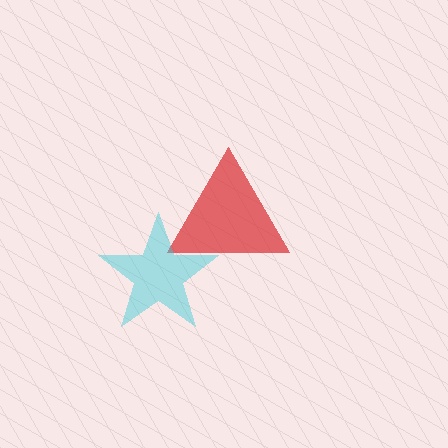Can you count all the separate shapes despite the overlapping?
Yes, there are 2 separate shapes.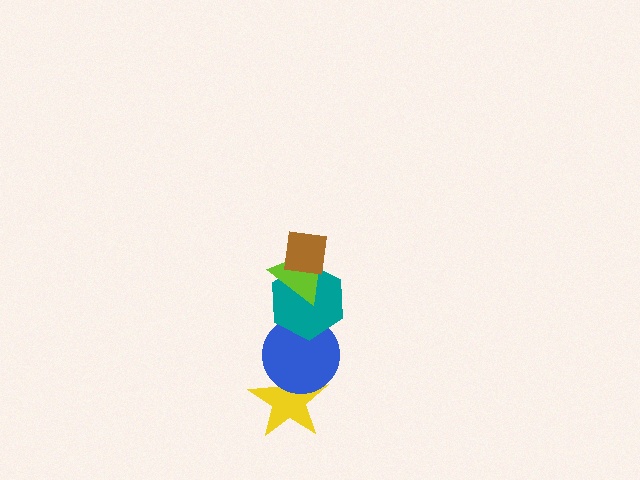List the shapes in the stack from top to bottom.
From top to bottom: the brown square, the lime triangle, the teal hexagon, the blue circle, the yellow star.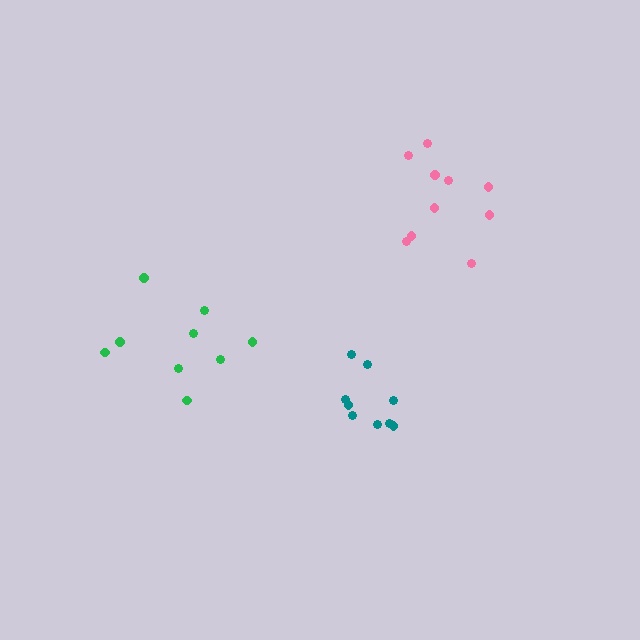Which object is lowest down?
The teal cluster is bottommost.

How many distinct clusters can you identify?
There are 3 distinct clusters.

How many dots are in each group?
Group 1: 9 dots, Group 2: 10 dots, Group 3: 9 dots (28 total).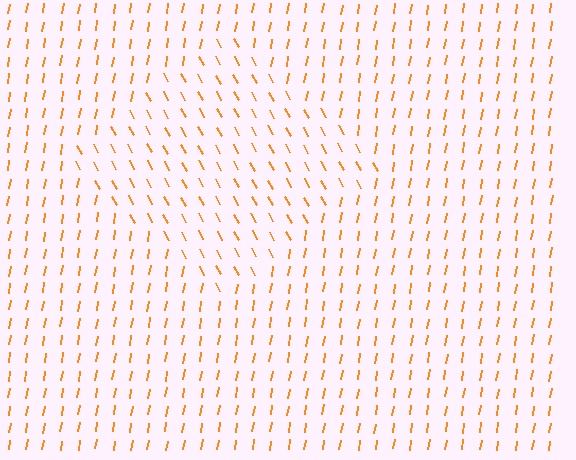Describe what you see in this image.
The image is filled with small orange line segments. A diamond region in the image has lines oriented differently from the surrounding lines, creating a visible texture boundary.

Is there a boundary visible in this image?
Yes, there is a texture boundary formed by a change in line orientation.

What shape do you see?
I see a diamond.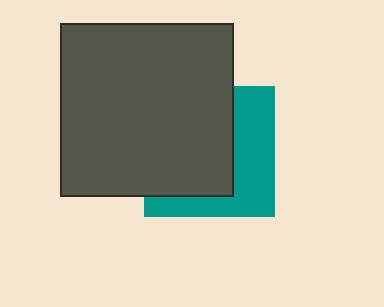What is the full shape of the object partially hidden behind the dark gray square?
The partially hidden object is a teal square.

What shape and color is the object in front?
The object in front is a dark gray square.